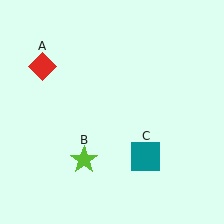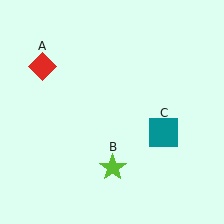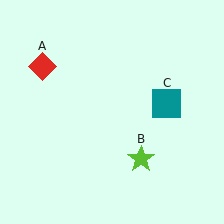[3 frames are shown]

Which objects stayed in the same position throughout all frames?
Red diamond (object A) remained stationary.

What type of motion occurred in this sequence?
The lime star (object B), teal square (object C) rotated counterclockwise around the center of the scene.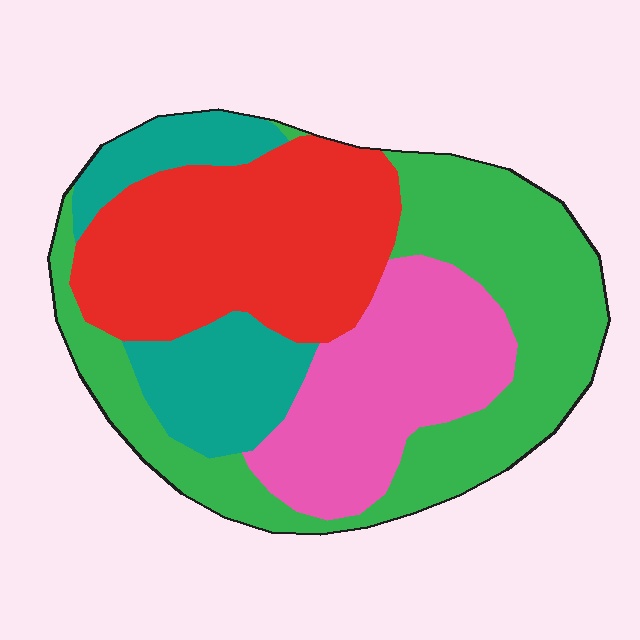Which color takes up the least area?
Teal, at roughly 15%.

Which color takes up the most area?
Green, at roughly 35%.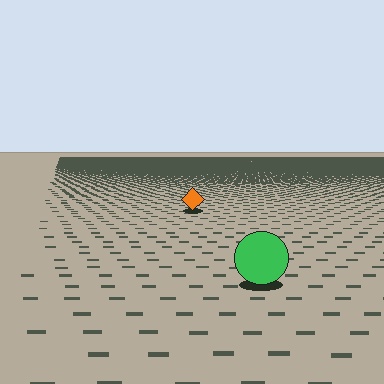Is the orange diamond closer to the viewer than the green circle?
No. The green circle is closer — you can tell from the texture gradient: the ground texture is coarser near it.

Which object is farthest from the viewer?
The orange diamond is farthest from the viewer. It appears smaller and the ground texture around it is denser.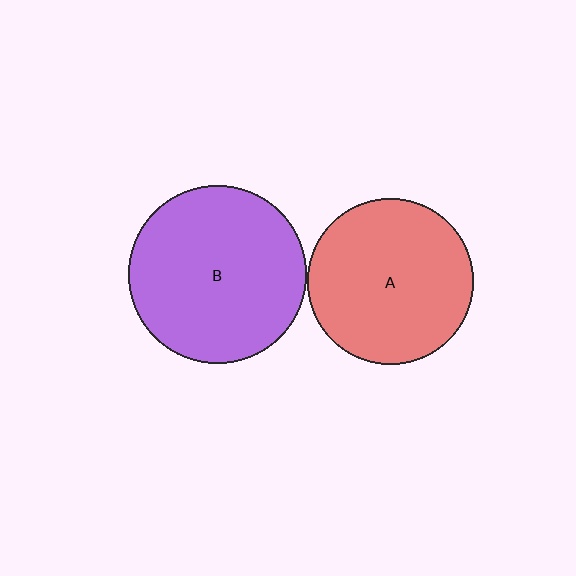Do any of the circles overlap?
No, none of the circles overlap.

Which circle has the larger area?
Circle B (purple).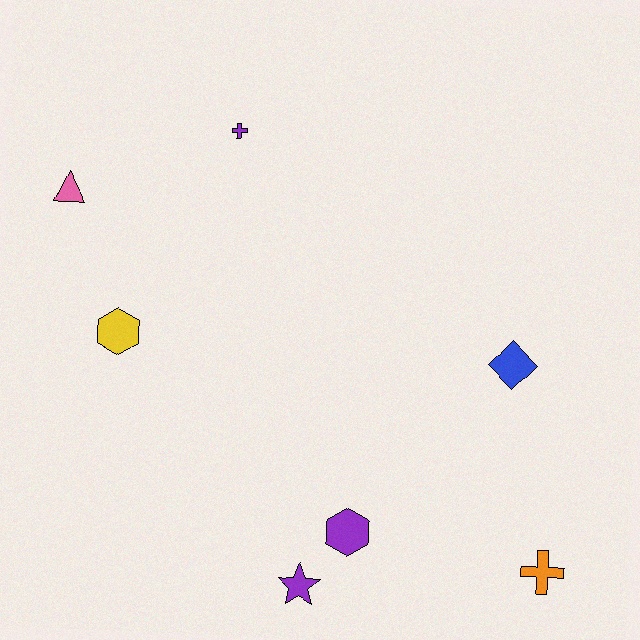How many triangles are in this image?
There is 1 triangle.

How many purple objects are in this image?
There are 3 purple objects.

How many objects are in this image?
There are 7 objects.